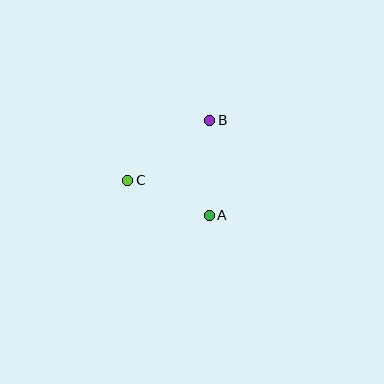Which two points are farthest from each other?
Points B and C are farthest from each other.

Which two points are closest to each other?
Points A and C are closest to each other.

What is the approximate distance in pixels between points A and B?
The distance between A and B is approximately 95 pixels.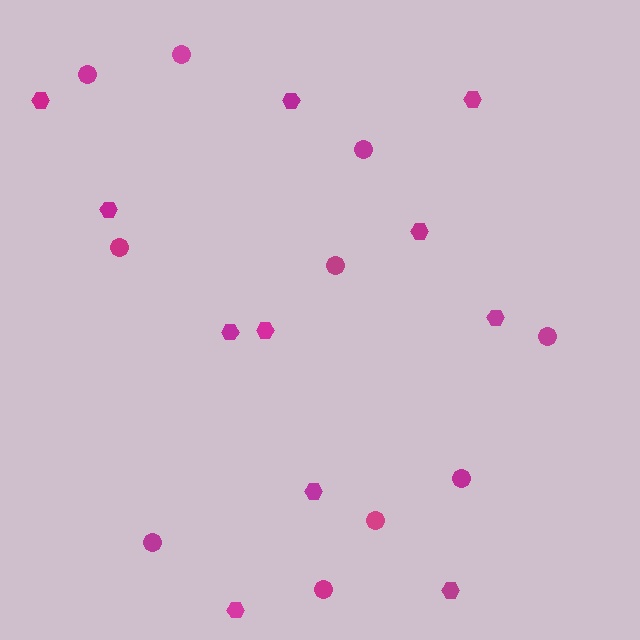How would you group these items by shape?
There are 2 groups: one group of hexagons (11) and one group of circles (10).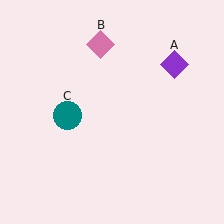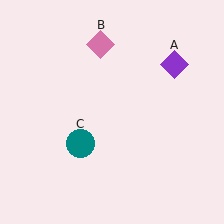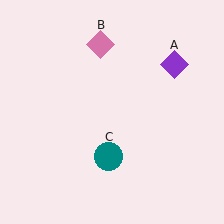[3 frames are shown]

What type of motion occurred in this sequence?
The teal circle (object C) rotated counterclockwise around the center of the scene.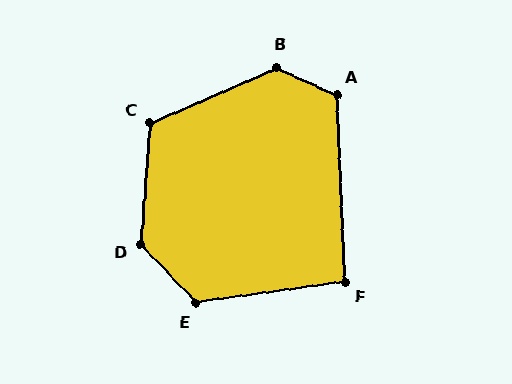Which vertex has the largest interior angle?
D, at approximately 133 degrees.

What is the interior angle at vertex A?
Approximately 117 degrees (obtuse).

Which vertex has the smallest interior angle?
F, at approximately 96 degrees.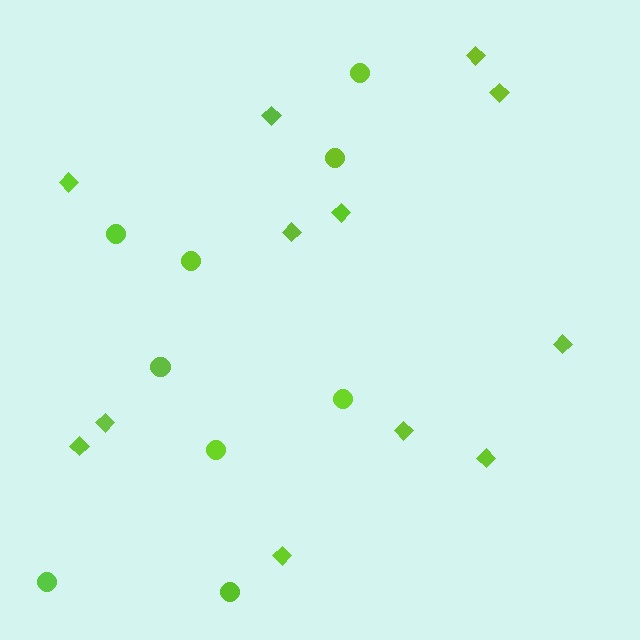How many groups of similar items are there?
There are 2 groups: one group of diamonds (12) and one group of circles (9).